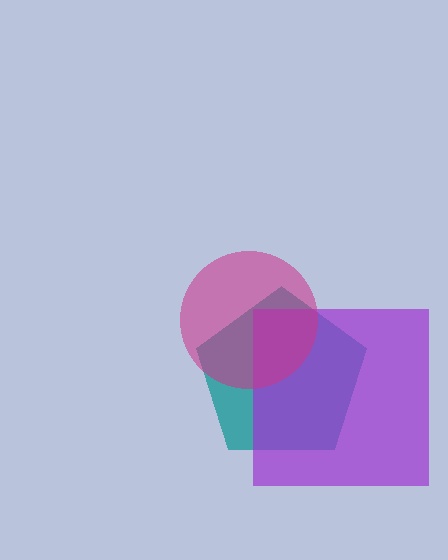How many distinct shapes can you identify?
There are 3 distinct shapes: a teal pentagon, a purple square, a magenta circle.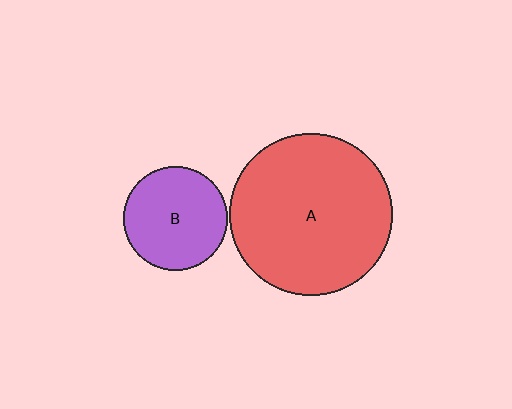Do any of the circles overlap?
No, none of the circles overlap.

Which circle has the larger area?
Circle A (red).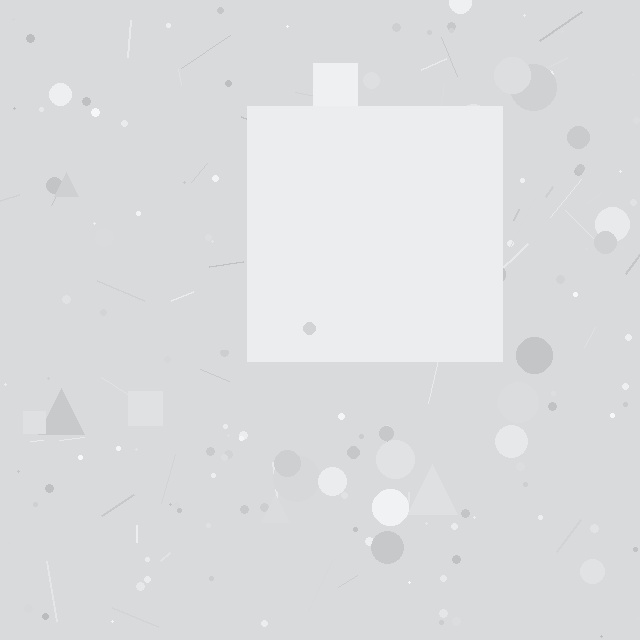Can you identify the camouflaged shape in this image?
The camouflaged shape is a square.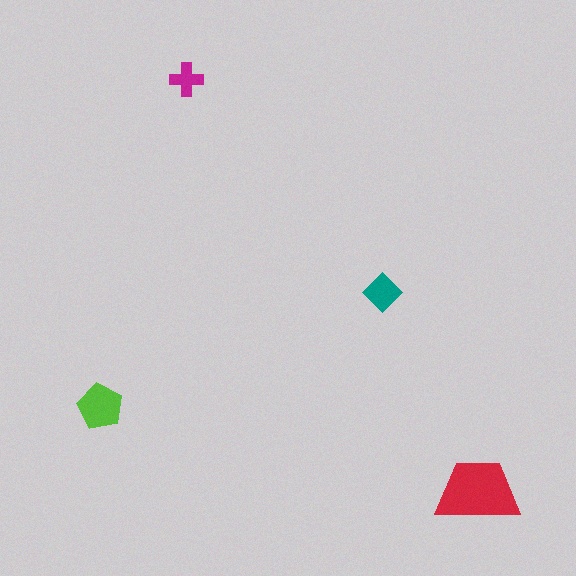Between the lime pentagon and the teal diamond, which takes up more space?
The lime pentagon.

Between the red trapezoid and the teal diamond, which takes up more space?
The red trapezoid.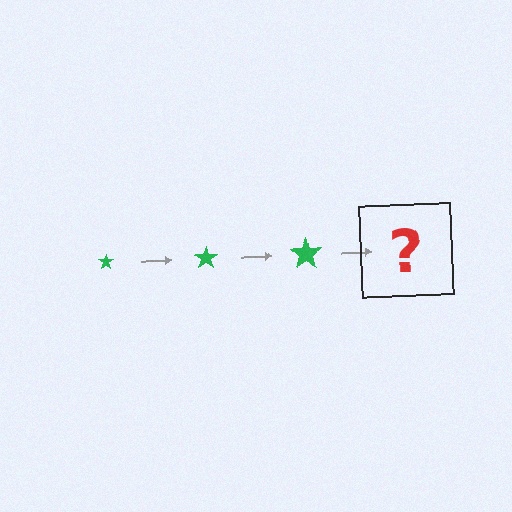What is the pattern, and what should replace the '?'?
The pattern is that the star gets progressively larger each step. The '?' should be a green star, larger than the previous one.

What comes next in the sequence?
The next element should be a green star, larger than the previous one.